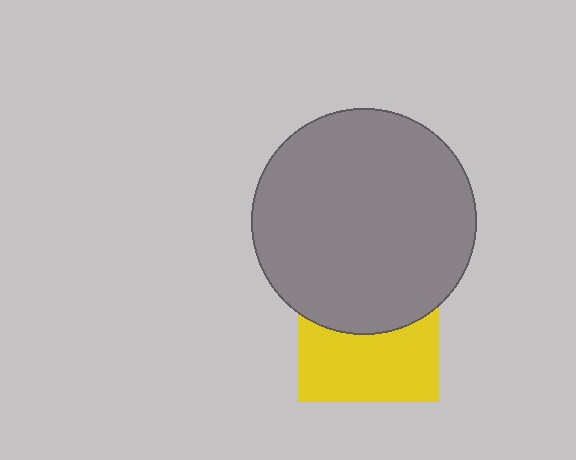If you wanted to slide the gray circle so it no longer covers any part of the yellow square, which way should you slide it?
Slide it up — that is the most direct way to separate the two shapes.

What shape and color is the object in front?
The object in front is a gray circle.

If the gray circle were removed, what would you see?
You would see the complete yellow square.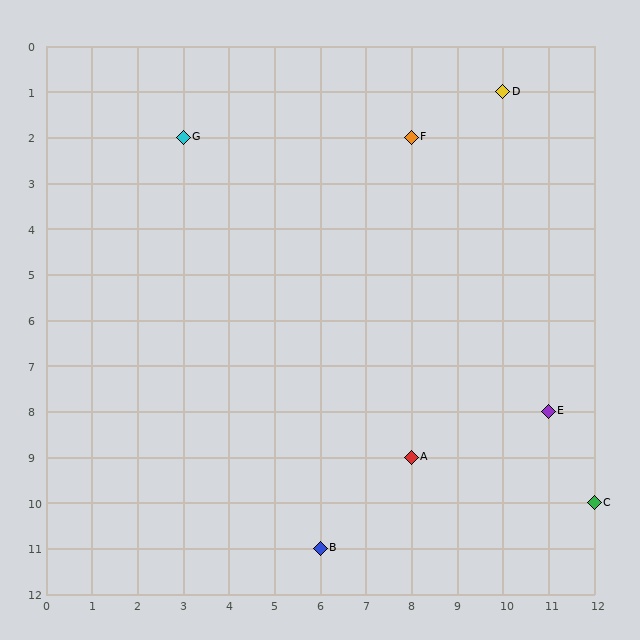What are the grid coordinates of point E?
Point E is at grid coordinates (11, 8).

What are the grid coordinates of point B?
Point B is at grid coordinates (6, 11).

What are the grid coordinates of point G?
Point G is at grid coordinates (3, 2).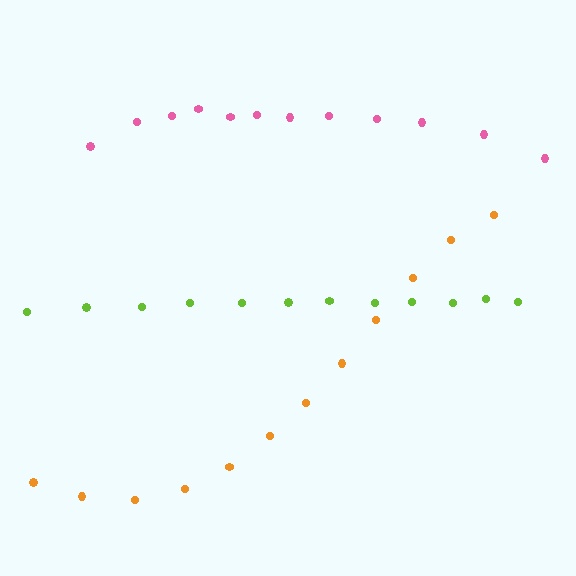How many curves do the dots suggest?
There are 3 distinct paths.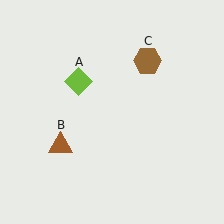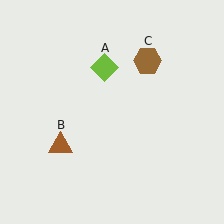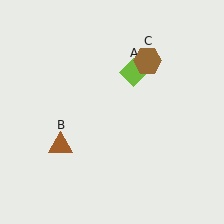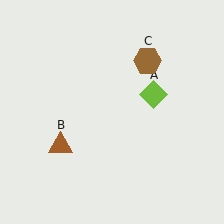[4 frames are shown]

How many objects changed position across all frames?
1 object changed position: lime diamond (object A).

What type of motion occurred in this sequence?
The lime diamond (object A) rotated clockwise around the center of the scene.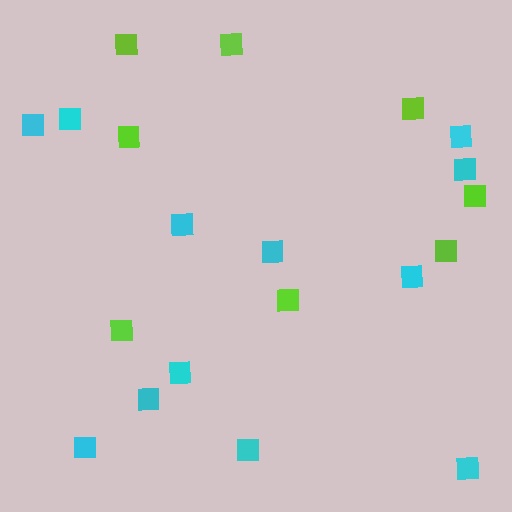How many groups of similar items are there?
There are 2 groups: one group of lime squares (8) and one group of cyan squares (12).